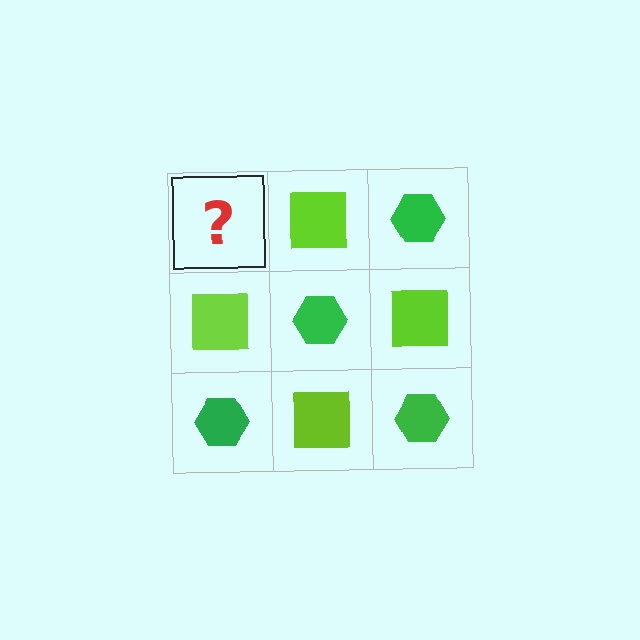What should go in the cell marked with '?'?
The missing cell should contain a green hexagon.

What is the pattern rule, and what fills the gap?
The rule is that it alternates green hexagon and lime square in a checkerboard pattern. The gap should be filled with a green hexagon.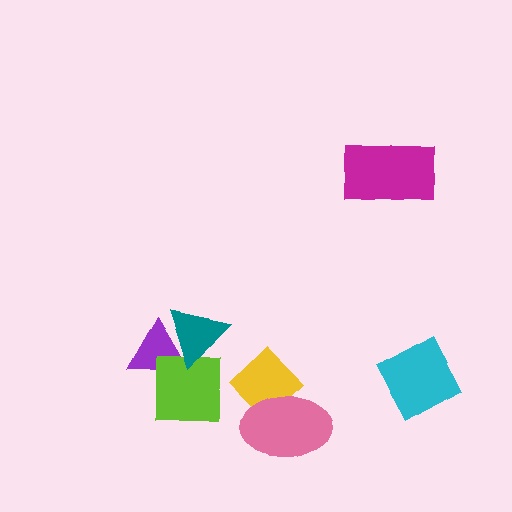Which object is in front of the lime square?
The teal triangle is in front of the lime square.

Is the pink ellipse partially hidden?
No, no other shape covers it.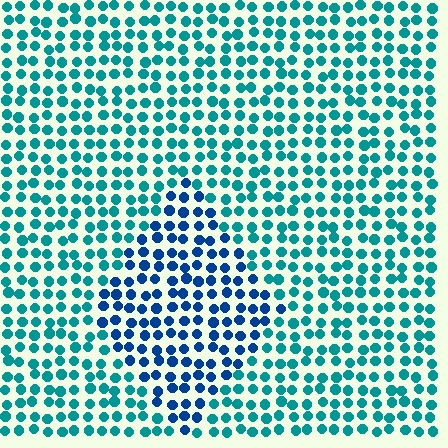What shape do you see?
I see a diamond.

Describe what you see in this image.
The image is filled with small teal elements in a uniform arrangement. A diamond-shaped region is visible where the elements are tinted to a slightly different hue, forming a subtle color boundary.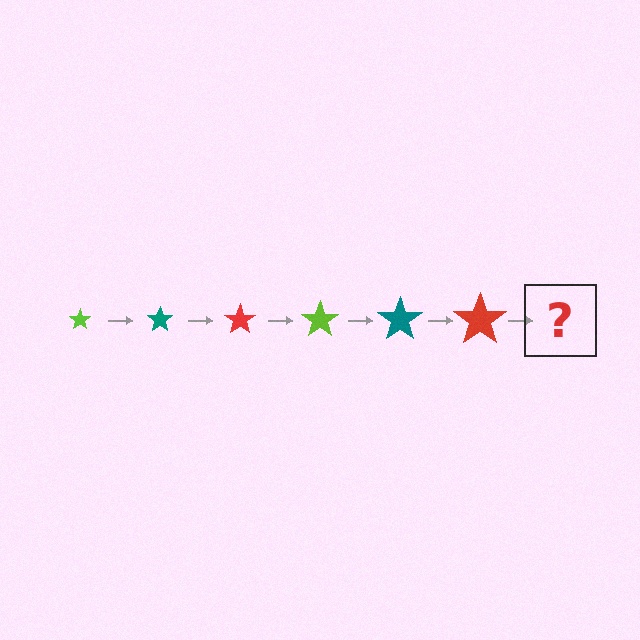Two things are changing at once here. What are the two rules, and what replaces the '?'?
The two rules are that the star grows larger each step and the color cycles through lime, teal, and red. The '?' should be a lime star, larger than the previous one.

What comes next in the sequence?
The next element should be a lime star, larger than the previous one.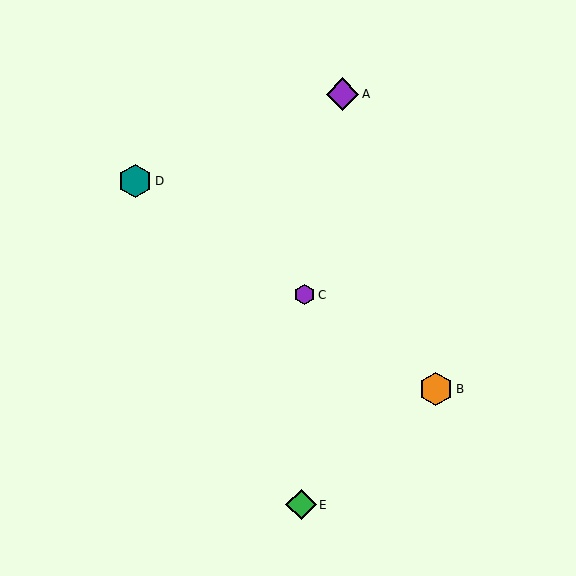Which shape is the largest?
The orange hexagon (labeled B) is the largest.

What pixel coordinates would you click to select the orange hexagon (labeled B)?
Click at (436, 389) to select the orange hexagon B.